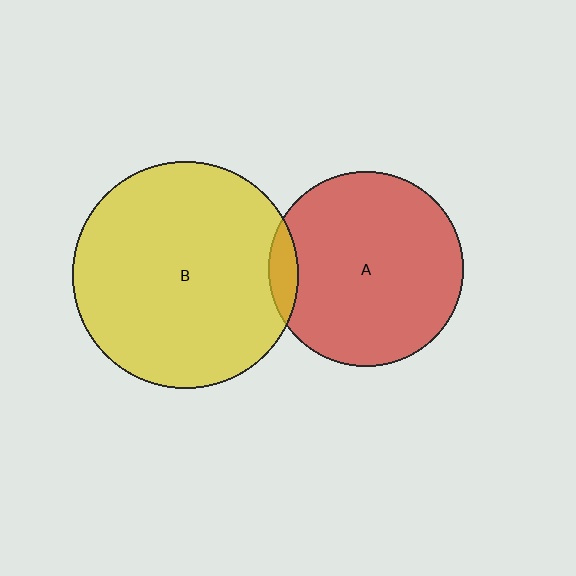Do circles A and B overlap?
Yes.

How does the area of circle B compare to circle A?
Approximately 1.3 times.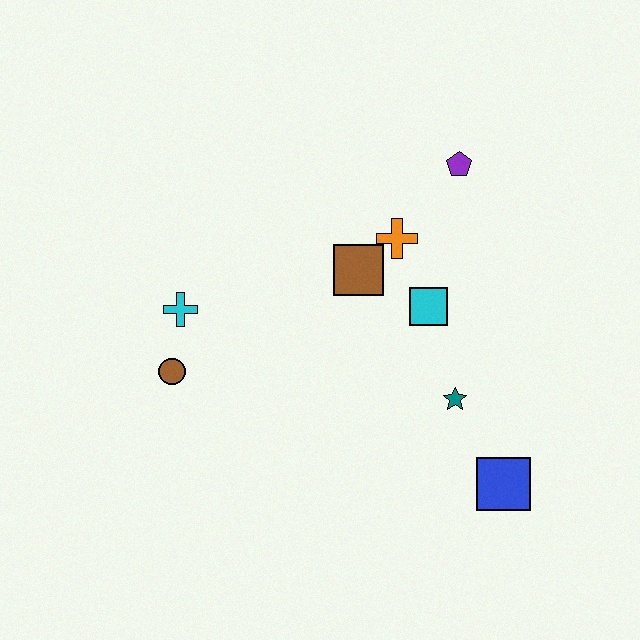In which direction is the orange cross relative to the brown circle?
The orange cross is to the right of the brown circle.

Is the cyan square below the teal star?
No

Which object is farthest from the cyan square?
The brown circle is farthest from the cyan square.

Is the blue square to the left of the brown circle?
No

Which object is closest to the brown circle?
The cyan cross is closest to the brown circle.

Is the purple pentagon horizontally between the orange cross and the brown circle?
No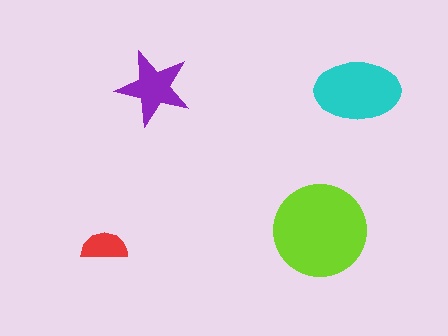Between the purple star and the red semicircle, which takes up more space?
The purple star.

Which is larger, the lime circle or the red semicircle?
The lime circle.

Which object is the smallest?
The red semicircle.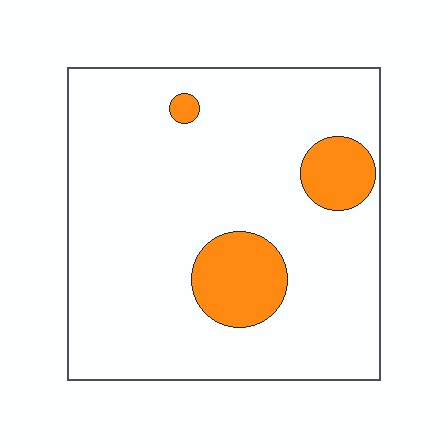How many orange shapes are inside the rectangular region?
3.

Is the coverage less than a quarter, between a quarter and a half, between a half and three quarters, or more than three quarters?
Less than a quarter.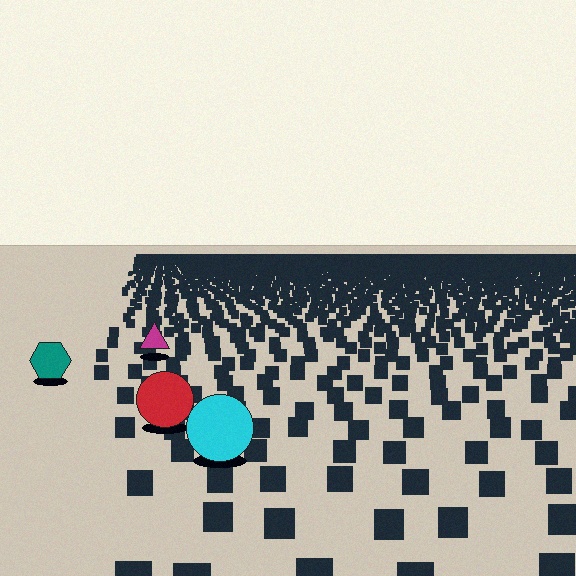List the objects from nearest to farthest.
From nearest to farthest: the cyan circle, the red circle, the teal hexagon, the magenta triangle.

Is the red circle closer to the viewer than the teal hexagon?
Yes. The red circle is closer — you can tell from the texture gradient: the ground texture is coarser near it.